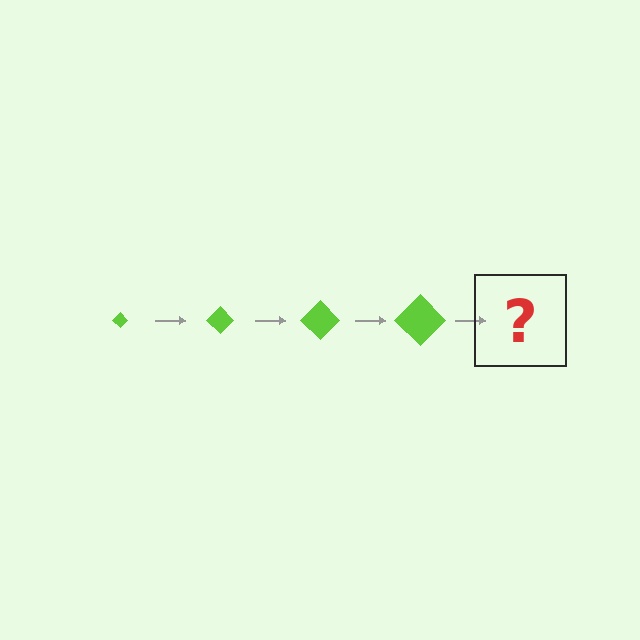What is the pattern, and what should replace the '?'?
The pattern is that the diamond gets progressively larger each step. The '?' should be a lime diamond, larger than the previous one.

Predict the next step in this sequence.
The next step is a lime diamond, larger than the previous one.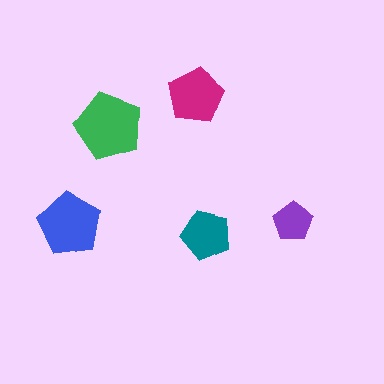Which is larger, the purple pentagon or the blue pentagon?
The blue one.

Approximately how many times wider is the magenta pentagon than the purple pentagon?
About 1.5 times wider.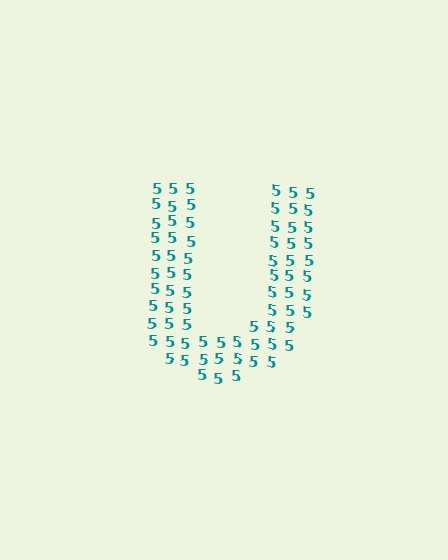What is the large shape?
The large shape is the letter U.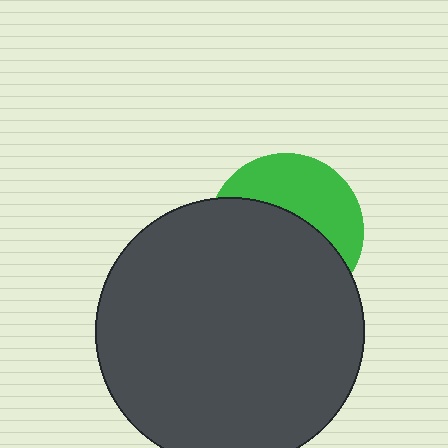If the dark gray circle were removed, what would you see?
You would see the complete green circle.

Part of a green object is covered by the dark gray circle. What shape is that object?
It is a circle.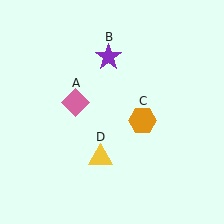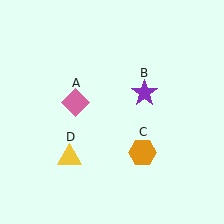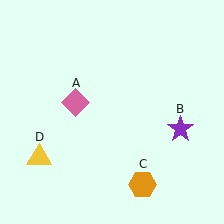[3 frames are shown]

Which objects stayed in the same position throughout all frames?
Pink diamond (object A) remained stationary.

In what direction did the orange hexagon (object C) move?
The orange hexagon (object C) moved down.